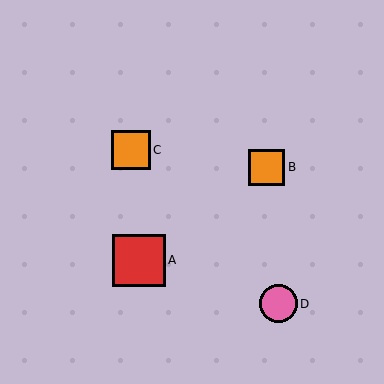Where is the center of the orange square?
The center of the orange square is at (131, 150).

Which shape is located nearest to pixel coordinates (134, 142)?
The orange square (labeled C) at (131, 150) is nearest to that location.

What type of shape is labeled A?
Shape A is a red square.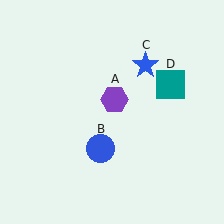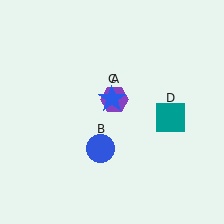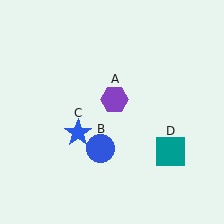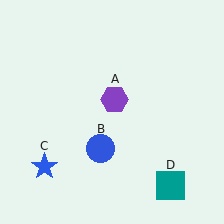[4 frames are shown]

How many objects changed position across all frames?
2 objects changed position: blue star (object C), teal square (object D).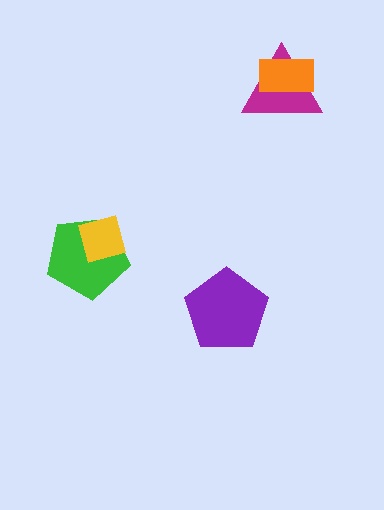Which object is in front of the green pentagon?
The yellow diamond is in front of the green pentagon.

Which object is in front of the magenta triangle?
The orange rectangle is in front of the magenta triangle.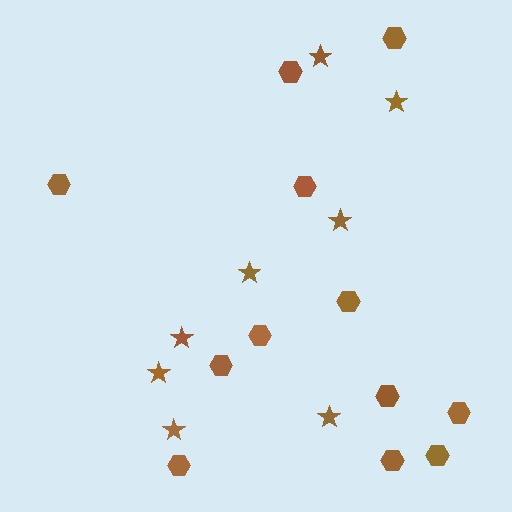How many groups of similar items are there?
There are 2 groups: one group of hexagons (12) and one group of stars (8).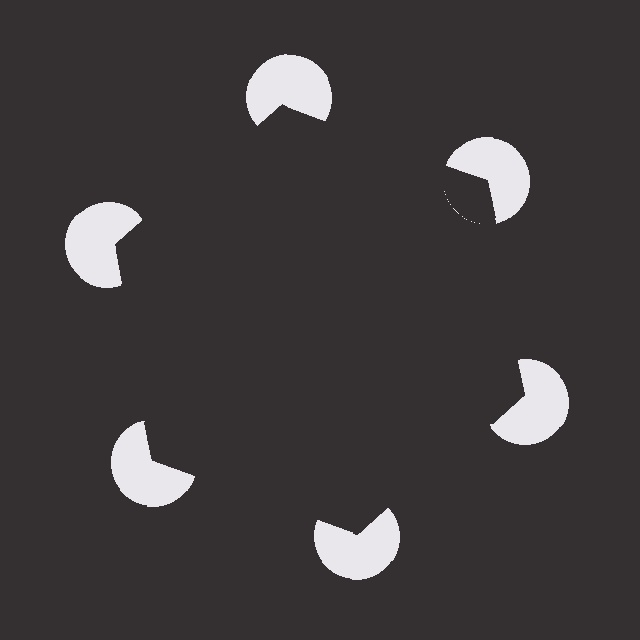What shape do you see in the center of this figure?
An illusory hexagon — its edges are inferred from the aligned wedge cuts in the pac-man discs, not physically drawn.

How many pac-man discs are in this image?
There are 6 — one at each vertex of the illusory hexagon.